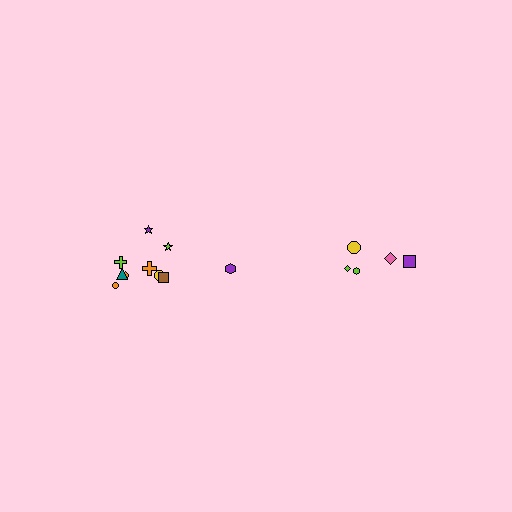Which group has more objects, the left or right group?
The left group.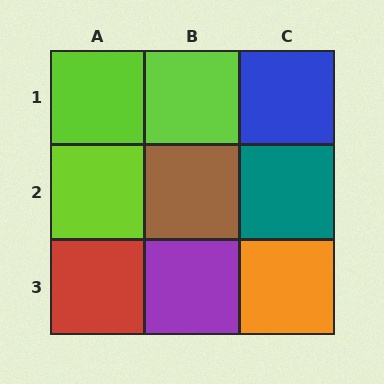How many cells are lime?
3 cells are lime.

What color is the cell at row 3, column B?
Purple.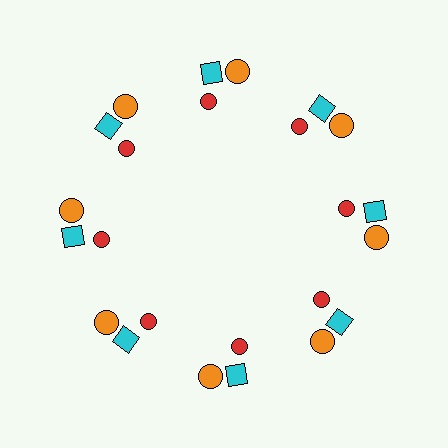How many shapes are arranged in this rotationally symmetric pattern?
There are 24 shapes, arranged in 8 groups of 3.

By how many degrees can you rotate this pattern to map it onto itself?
The pattern maps onto itself every 45 degrees of rotation.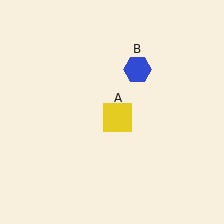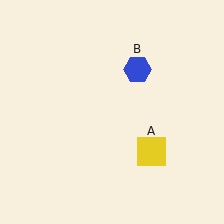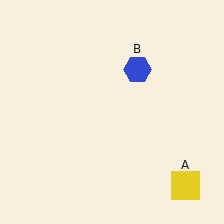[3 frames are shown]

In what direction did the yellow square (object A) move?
The yellow square (object A) moved down and to the right.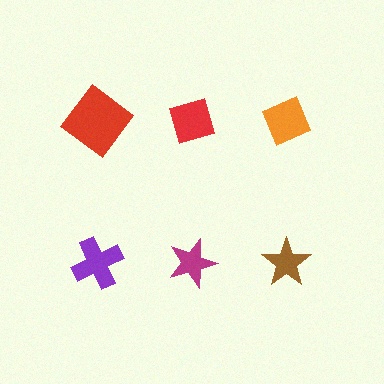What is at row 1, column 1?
A red diamond.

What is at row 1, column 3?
An orange diamond.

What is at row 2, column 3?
A brown star.